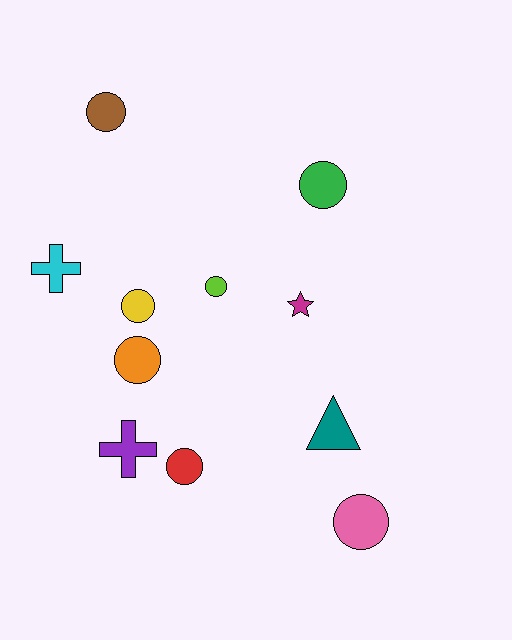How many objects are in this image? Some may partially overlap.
There are 11 objects.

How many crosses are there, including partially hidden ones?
There are 2 crosses.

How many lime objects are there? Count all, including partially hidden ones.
There is 1 lime object.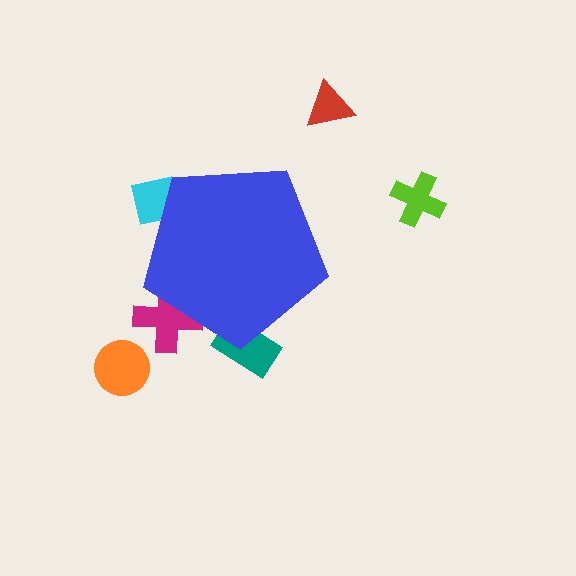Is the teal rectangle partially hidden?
Yes, the teal rectangle is partially hidden behind the blue pentagon.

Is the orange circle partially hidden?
No, the orange circle is fully visible.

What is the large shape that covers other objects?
A blue pentagon.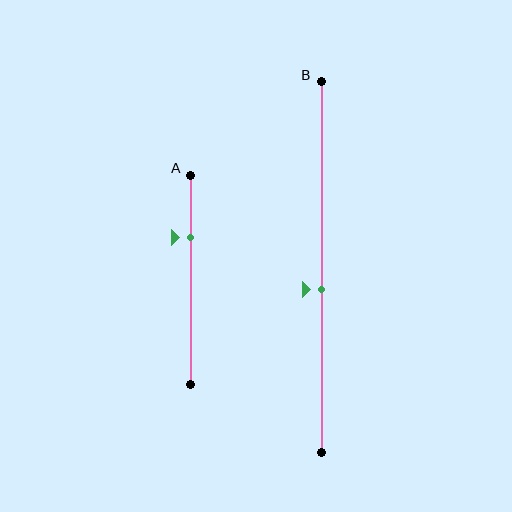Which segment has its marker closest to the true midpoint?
Segment B has its marker closest to the true midpoint.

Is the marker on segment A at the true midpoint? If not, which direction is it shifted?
No, the marker on segment A is shifted upward by about 20% of the segment length.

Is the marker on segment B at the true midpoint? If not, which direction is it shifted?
No, the marker on segment B is shifted downward by about 6% of the segment length.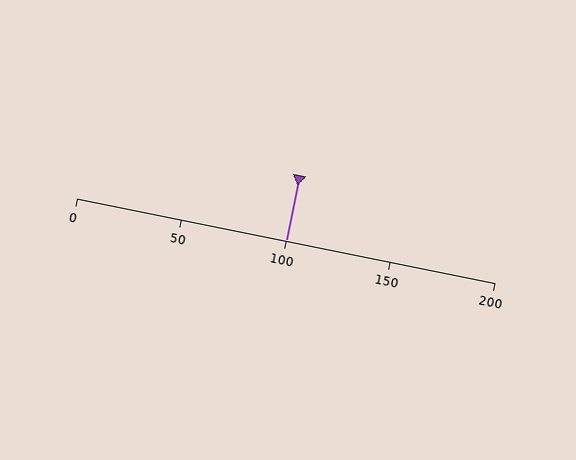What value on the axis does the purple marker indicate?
The marker indicates approximately 100.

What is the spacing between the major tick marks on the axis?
The major ticks are spaced 50 apart.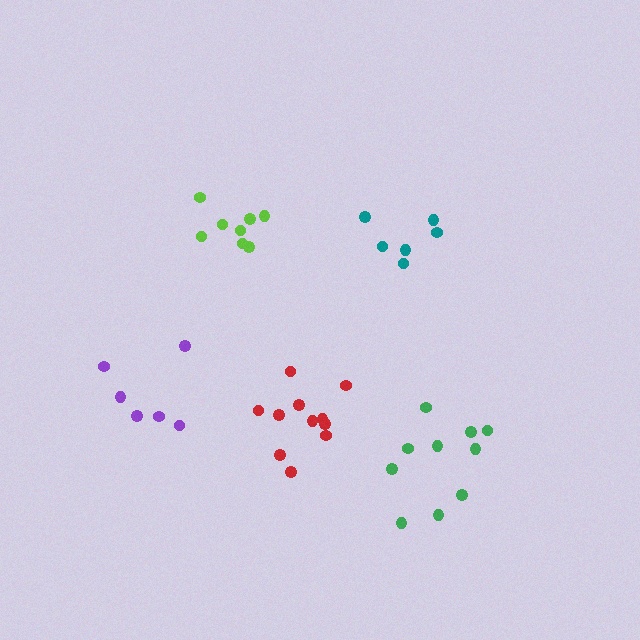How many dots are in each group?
Group 1: 8 dots, Group 2: 6 dots, Group 3: 6 dots, Group 4: 11 dots, Group 5: 10 dots (41 total).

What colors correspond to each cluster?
The clusters are colored: lime, teal, purple, red, green.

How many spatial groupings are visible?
There are 5 spatial groupings.